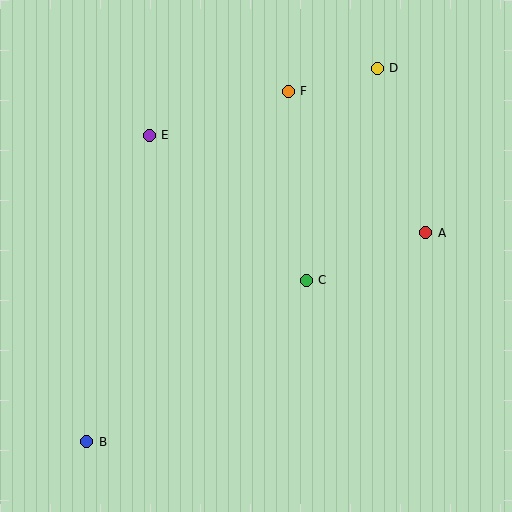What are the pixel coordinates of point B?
Point B is at (87, 442).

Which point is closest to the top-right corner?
Point D is closest to the top-right corner.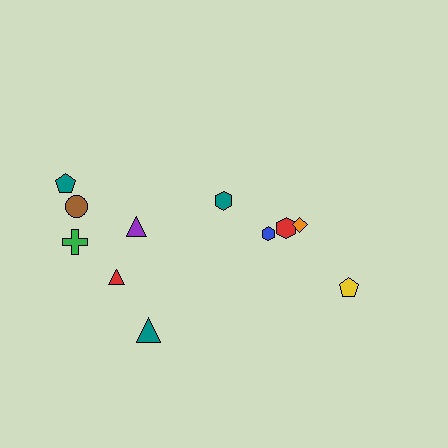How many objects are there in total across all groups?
There are 11 objects.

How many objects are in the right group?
There are 4 objects.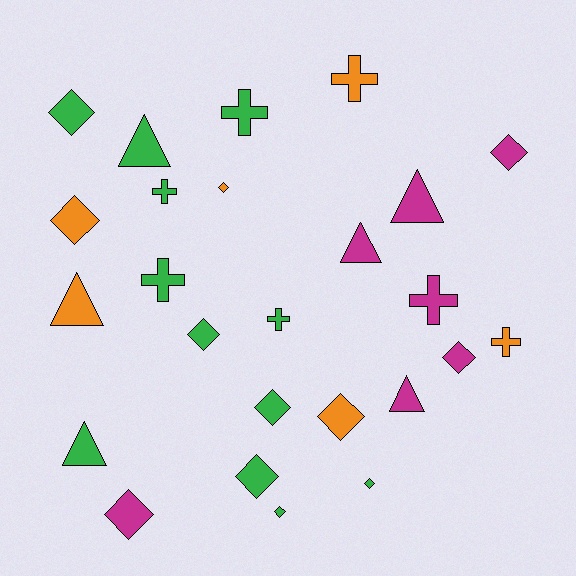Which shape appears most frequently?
Diamond, with 12 objects.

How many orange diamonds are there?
There are 3 orange diamonds.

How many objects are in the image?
There are 25 objects.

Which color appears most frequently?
Green, with 12 objects.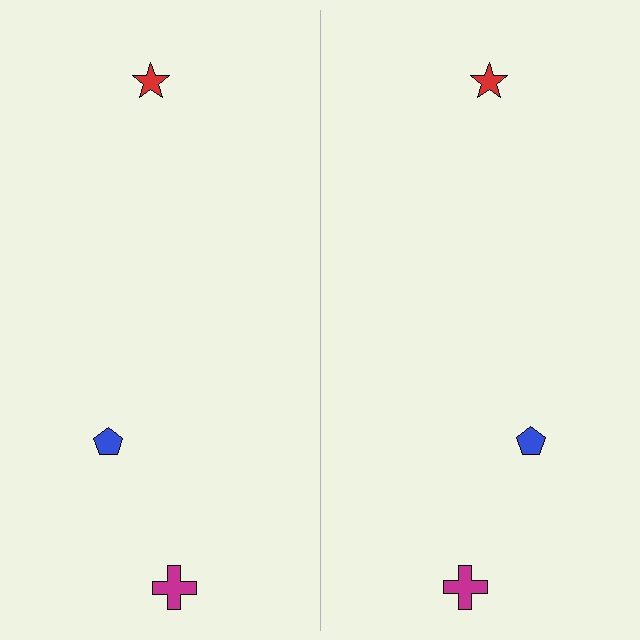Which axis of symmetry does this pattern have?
The pattern has a vertical axis of symmetry running through the center of the image.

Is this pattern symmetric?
Yes, this pattern has bilateral (reflection) symmetry.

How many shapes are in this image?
There are 6 shapes in this image.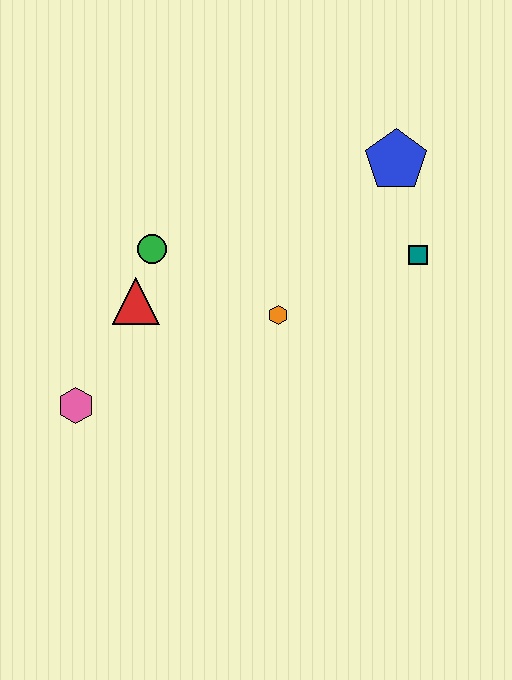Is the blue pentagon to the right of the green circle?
Yes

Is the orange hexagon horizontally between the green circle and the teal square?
Yes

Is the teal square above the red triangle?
Yes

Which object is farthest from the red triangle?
The blue pentagon is farthest from the red triangle.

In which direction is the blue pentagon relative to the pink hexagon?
The blue pentagon is to the right of the pink hexagon.